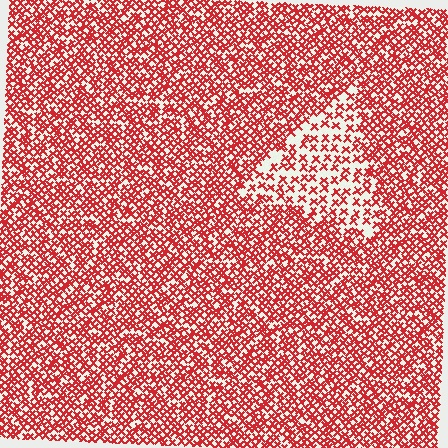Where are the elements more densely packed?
The elements are more densely packed outside the triangle boundary.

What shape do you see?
I see a triangle.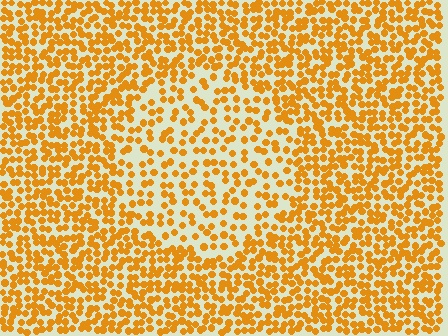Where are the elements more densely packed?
The elements are more densely packed outside the circle boundary.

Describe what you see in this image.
The image contains small orange elements arranged at two different densities. A circle-shaped region is visible where the elements are less densely packed than the surrounding area.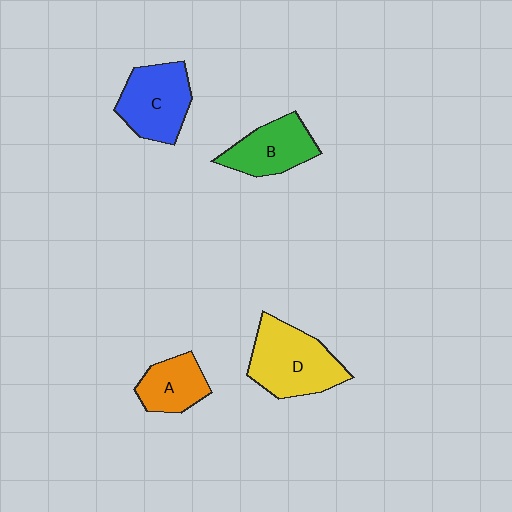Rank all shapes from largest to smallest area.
From largest to smallest: D (yellow), C (blue), B (green), A (orange).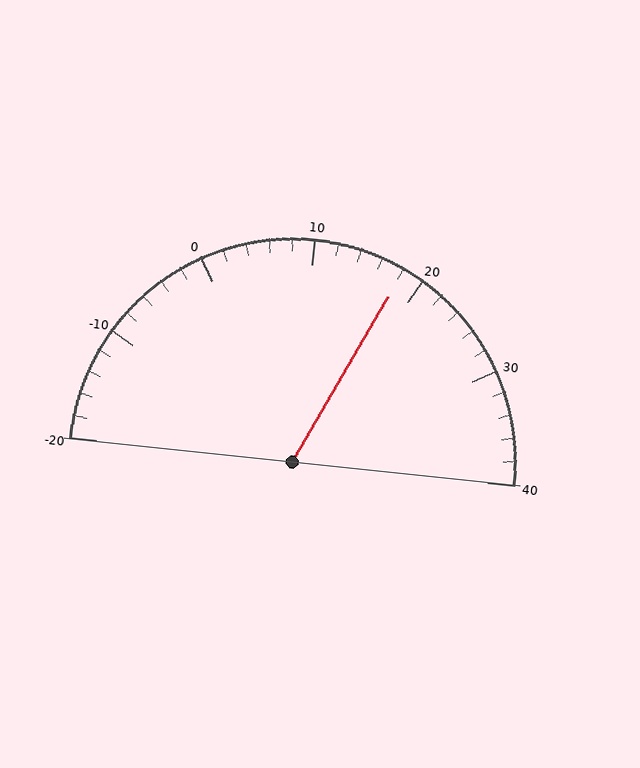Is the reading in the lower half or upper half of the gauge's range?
The reading is in the upper half of the range (-20 to 40).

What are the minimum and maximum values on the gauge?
The gauge ranges from -20 to 40.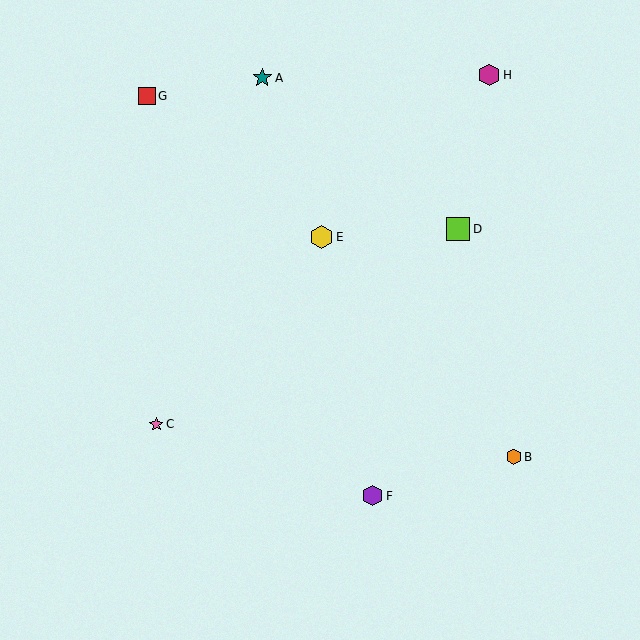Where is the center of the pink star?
The center of the pink star is at (156, 424).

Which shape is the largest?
The lime square (labeled D) is the largest.